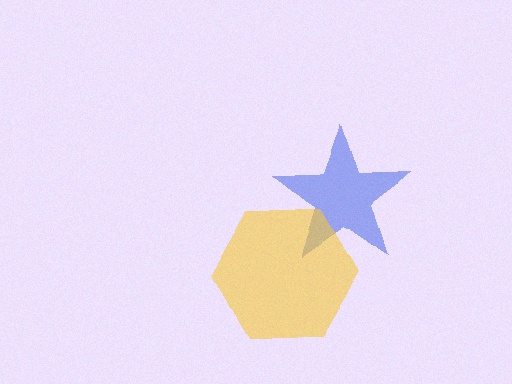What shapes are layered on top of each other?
The layered shapes are: a blue star, a yellow hexagon.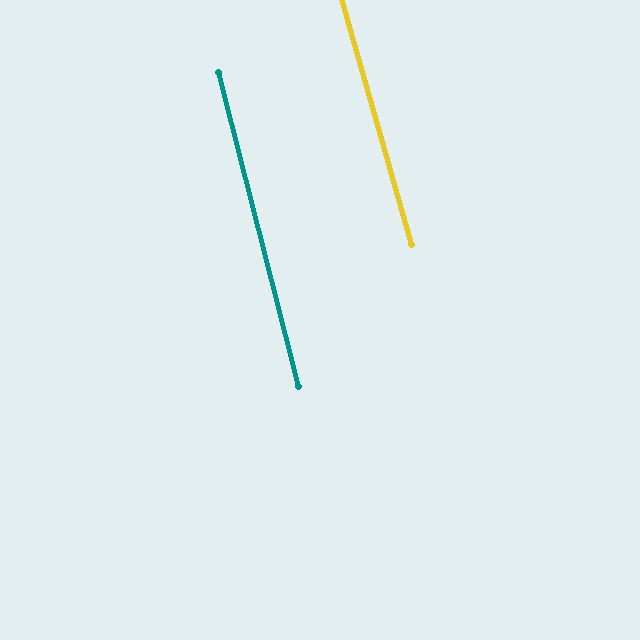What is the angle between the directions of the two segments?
Approximately 2 degrees.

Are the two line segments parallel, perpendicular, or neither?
Parallel — their directions differ by only 1.6°.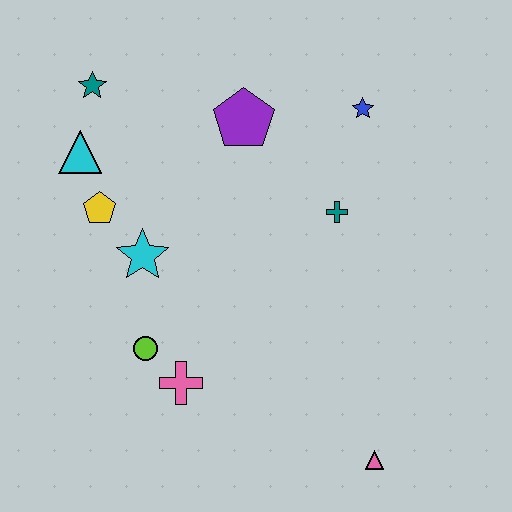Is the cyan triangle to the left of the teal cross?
Yes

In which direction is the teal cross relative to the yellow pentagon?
The teal cross is to the right of the yellow pentagon.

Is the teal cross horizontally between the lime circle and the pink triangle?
Yes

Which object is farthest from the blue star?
The pink triangle is farthest from the blue star.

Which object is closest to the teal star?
The cyan triangle is closest to the teal star.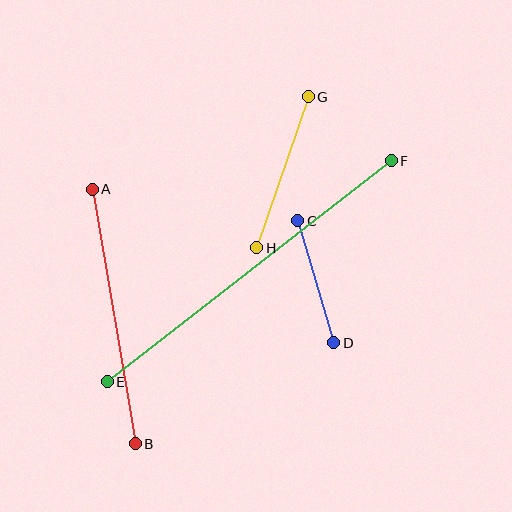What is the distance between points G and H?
The distance is approximately 160 pixels.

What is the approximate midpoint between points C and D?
The midpoint is at approximately (316, 282) pixels.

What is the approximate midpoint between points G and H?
The midpoint is at approximately (282, 172) pixels.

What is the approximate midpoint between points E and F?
The midpoint is at approximately (249, 271) pixels.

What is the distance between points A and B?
The distance is approximately 258 pixels.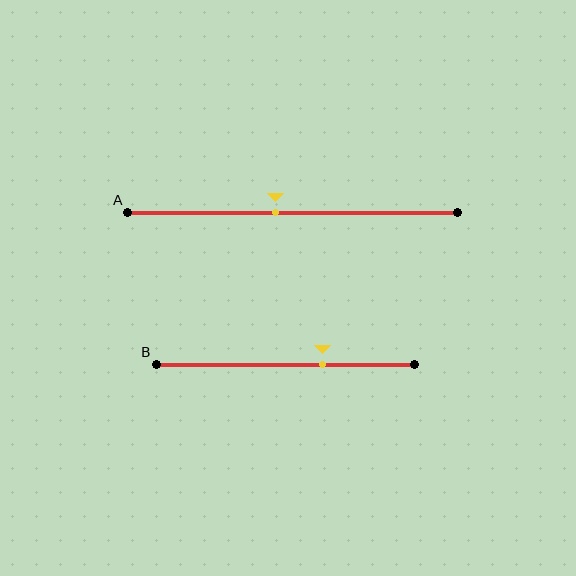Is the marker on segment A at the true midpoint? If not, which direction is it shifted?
No, the marker on segment A is shifted to the left by about 5% of the segment length.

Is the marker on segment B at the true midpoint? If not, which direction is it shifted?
No, the marker on segment B is shifted to the right by about 15% of the segment length.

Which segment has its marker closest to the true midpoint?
Segment A has its marker closest to the true midpoint.